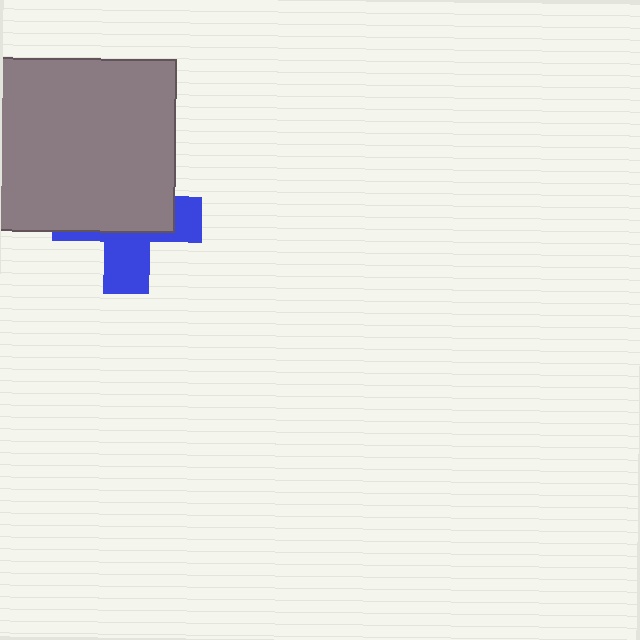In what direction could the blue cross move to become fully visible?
The blue cross could move down. That would shift it out from behind the gray rectangle entirely.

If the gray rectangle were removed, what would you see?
You would see the complete blue cross.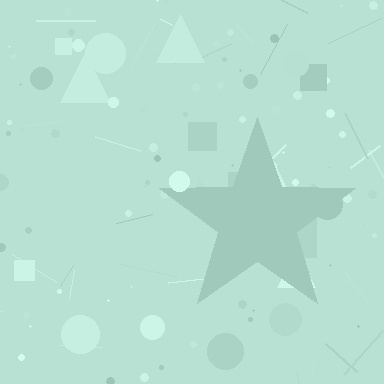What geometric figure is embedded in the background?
A star is embedded in the background.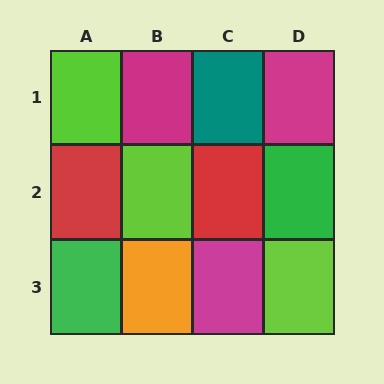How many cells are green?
2 cells are green.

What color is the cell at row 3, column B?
Orange.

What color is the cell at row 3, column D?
Lime.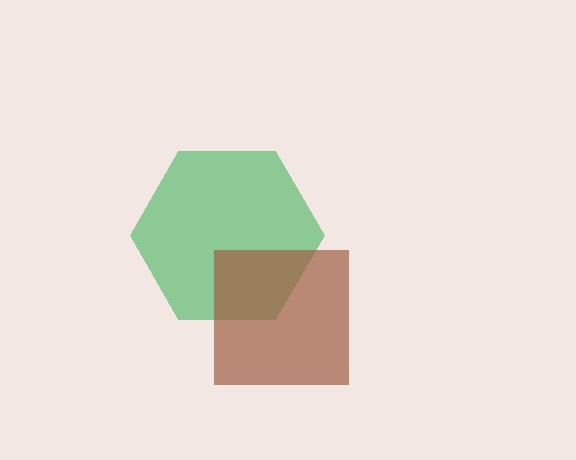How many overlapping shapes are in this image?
There are 2 overlapping shapes in the image.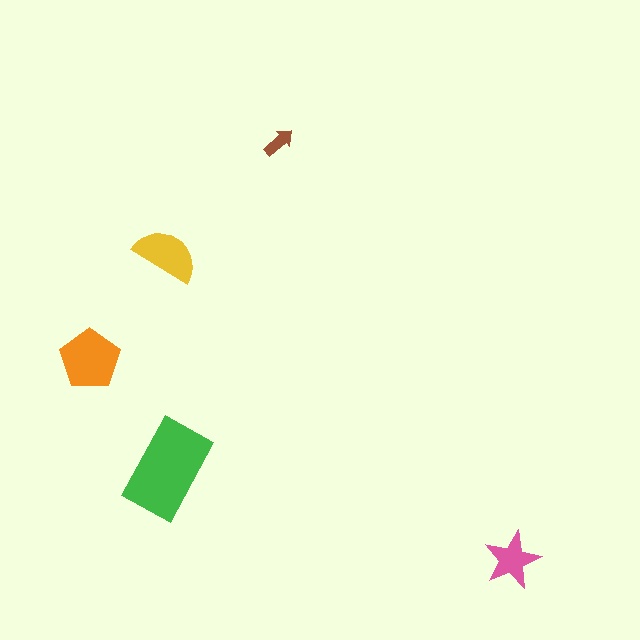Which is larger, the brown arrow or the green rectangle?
The green rectangle.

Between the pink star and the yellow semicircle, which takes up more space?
The yellow semicircle.